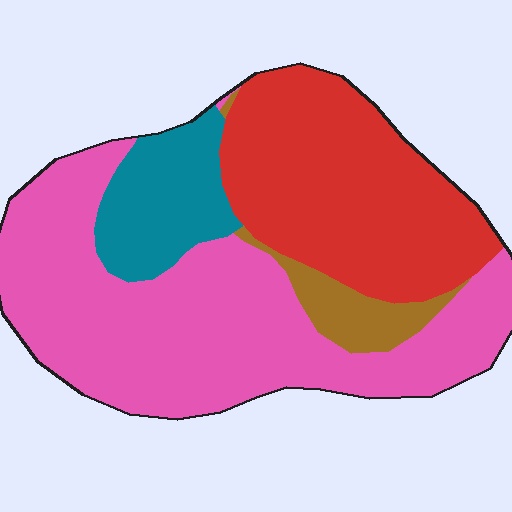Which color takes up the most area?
Pink, at roughly 50%.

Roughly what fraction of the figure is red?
Red takes up between a quarter and a half of the figure.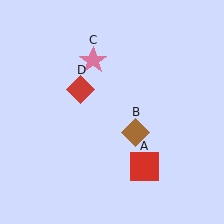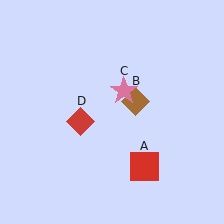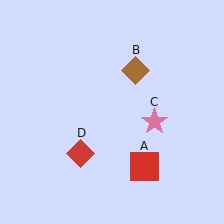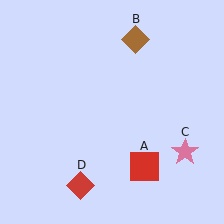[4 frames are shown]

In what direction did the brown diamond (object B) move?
The brown diamond (object B) moved up.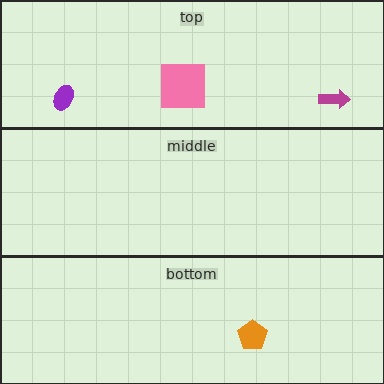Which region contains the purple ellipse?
The top region.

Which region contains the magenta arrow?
The top region.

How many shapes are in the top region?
3.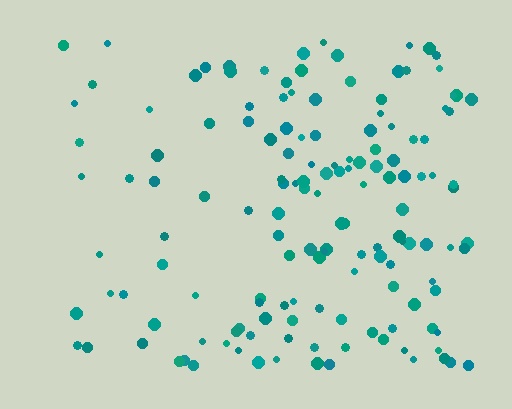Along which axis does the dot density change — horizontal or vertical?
Horizontal.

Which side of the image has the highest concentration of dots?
The right.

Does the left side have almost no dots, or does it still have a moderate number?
Still a moderate number, just noticeably fewer than the right.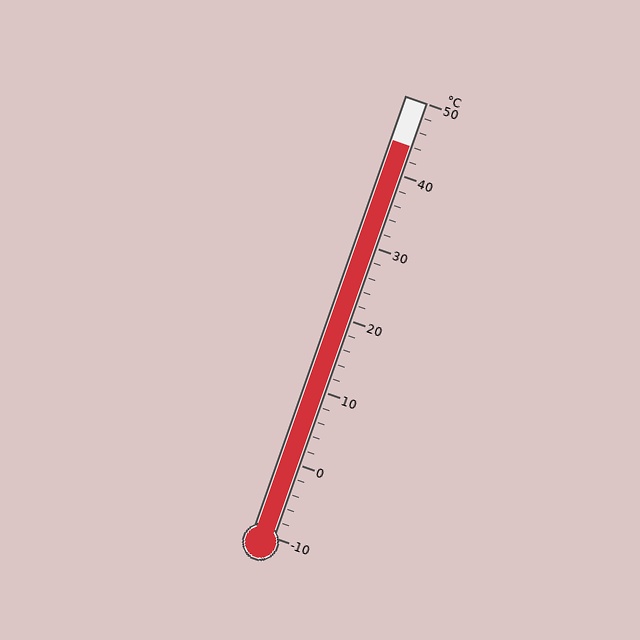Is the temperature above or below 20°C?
The temperature is above 20°C.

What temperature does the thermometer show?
The thermometer shows approximately 44°C.